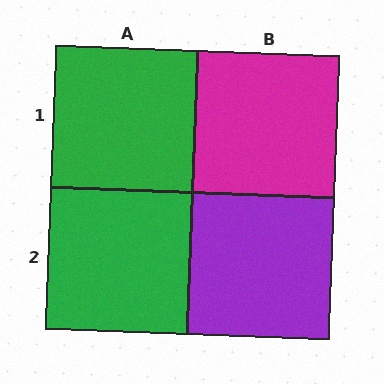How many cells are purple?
1 cell is purple.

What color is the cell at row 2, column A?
Green.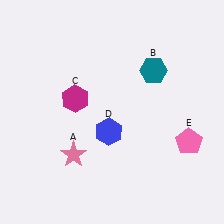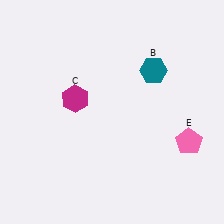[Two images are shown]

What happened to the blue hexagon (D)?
The blue hexagon (D) was removed in Image 2. It was in the bottom-left area of Image 1.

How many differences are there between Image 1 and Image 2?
There are 2 differences between the two images.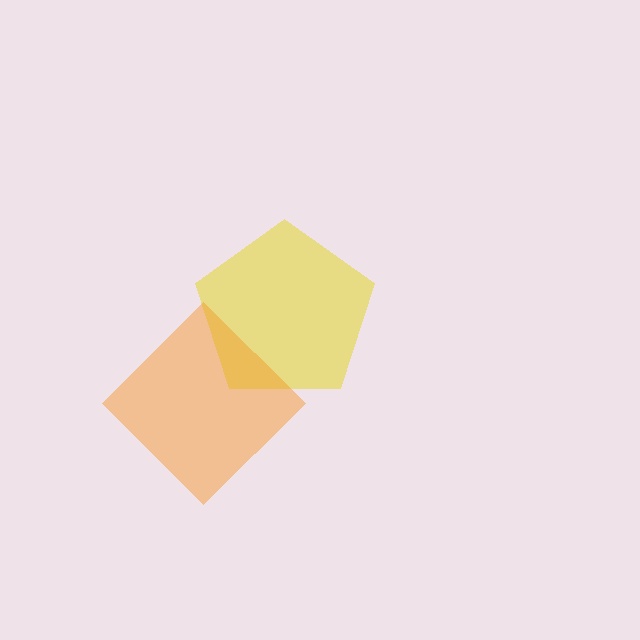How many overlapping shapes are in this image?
There are 2 overlapping shapes in the image.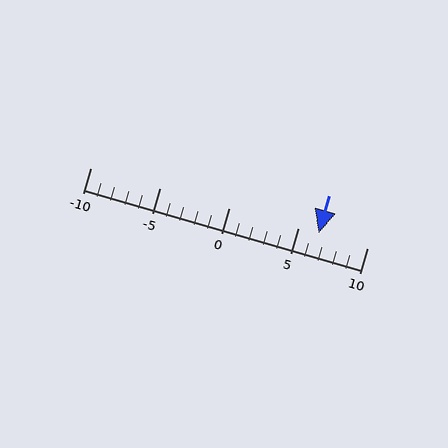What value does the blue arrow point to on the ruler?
The blue arrow points to approximately 6.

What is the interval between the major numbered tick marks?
The major tick marks are spaced 5 units apart.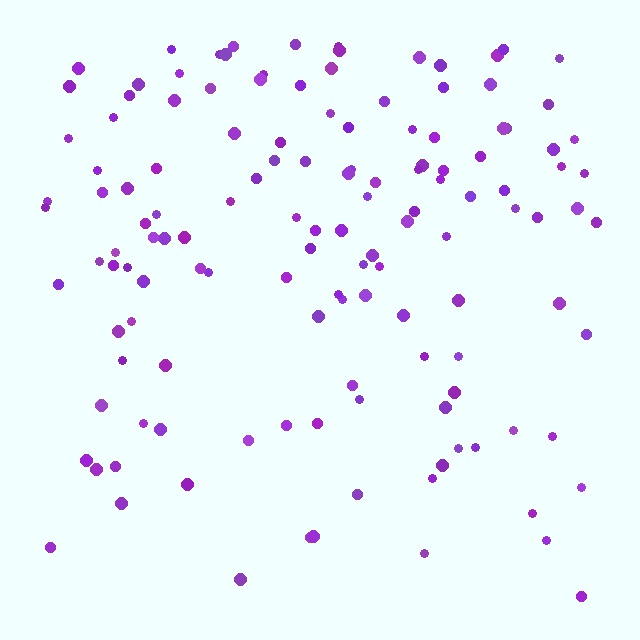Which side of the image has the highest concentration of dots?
The top.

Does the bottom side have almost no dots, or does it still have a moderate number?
Still a moderate number, just noticeably fewer than the top.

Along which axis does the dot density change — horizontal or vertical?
Vertical.